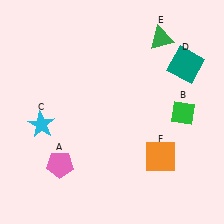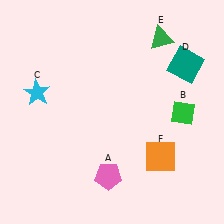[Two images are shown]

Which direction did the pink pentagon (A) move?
The pink pentagon (A) moved right.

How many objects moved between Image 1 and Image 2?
2 objects moved between the two images.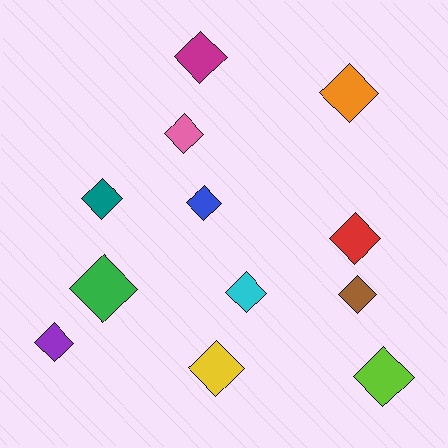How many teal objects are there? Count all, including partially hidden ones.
There is 1 teal object.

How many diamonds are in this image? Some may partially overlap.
There are 12 diamonds.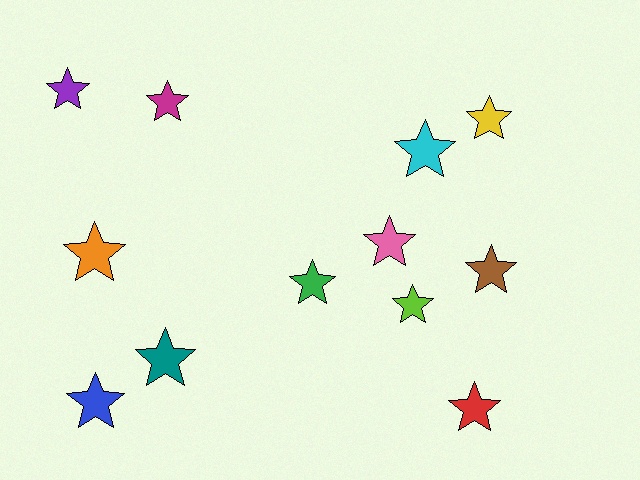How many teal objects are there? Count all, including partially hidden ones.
There is 1 teal object.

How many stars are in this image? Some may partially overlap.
There are 12 stars.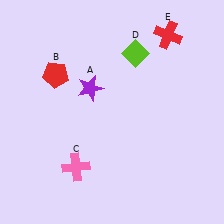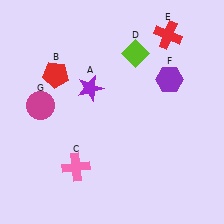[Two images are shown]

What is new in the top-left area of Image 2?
A magenta circle (G) was added in the top-left area of Image 2.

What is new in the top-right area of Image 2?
A purple hexagon (F) was added in the top-right area of Image 2.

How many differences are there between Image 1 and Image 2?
There are 2 differences between the two images.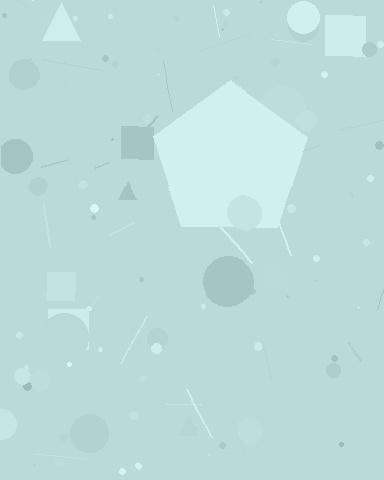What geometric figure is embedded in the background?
A pentagon is embedded in the background.